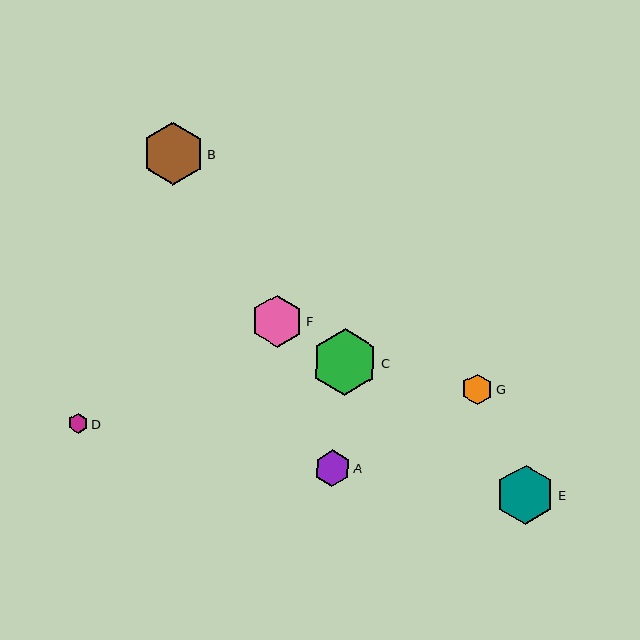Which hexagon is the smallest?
Hexagon D is the smallest with a size of approximately 20 pixels.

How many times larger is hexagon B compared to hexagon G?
Hexagon B is approximately 2.0 times the size of hexagon G.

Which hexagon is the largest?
Hexagon C is the largest with a size of approximately 66 pixels.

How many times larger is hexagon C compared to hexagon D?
Hexagon C is approximately 3.3 times the size of hexagon D.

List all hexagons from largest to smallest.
From largest to smallest: C, B, E, F, A, G, D.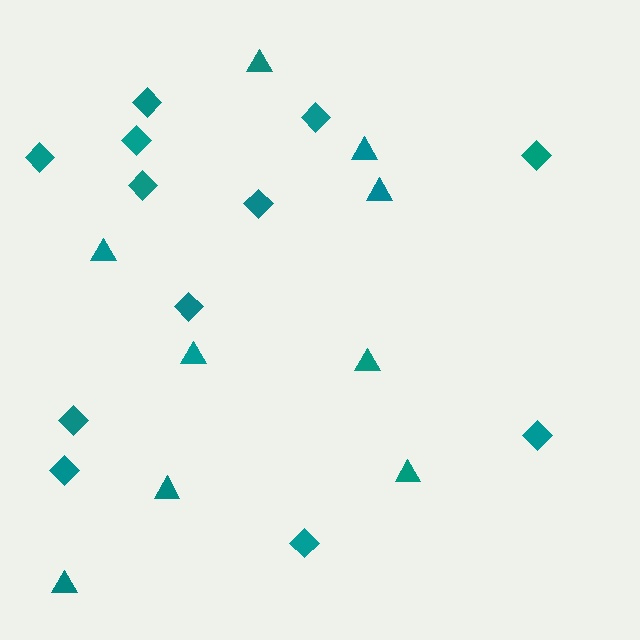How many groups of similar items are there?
There are 2 groups: one group of triangles (9) and one group of diamonds (12).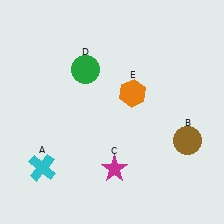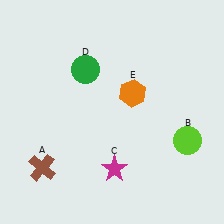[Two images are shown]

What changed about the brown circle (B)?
In Image 1, B is brown. In Image 2, it changed to lime.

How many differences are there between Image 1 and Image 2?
There are 2 differences between the two images.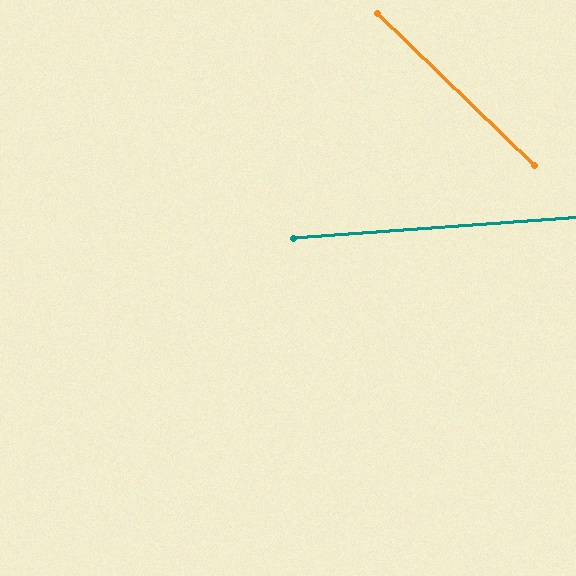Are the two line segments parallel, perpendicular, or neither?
Neither parallel nor perpendicular — they differ by about 48°.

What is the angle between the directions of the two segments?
Approximately 48 degrees.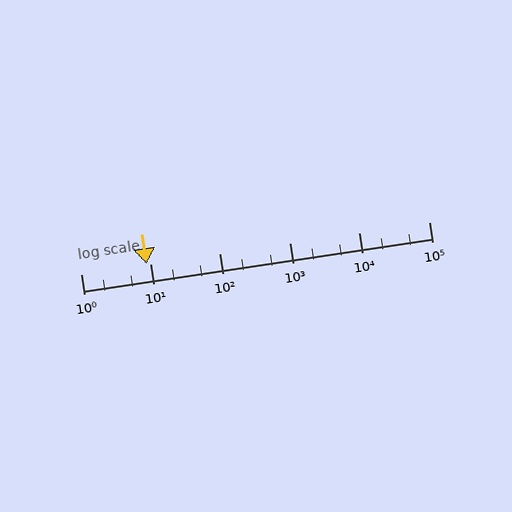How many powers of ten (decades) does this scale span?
The scale spans 5 decades, from 1 to 100000.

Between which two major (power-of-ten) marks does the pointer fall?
The pointer is between 1 and 10.